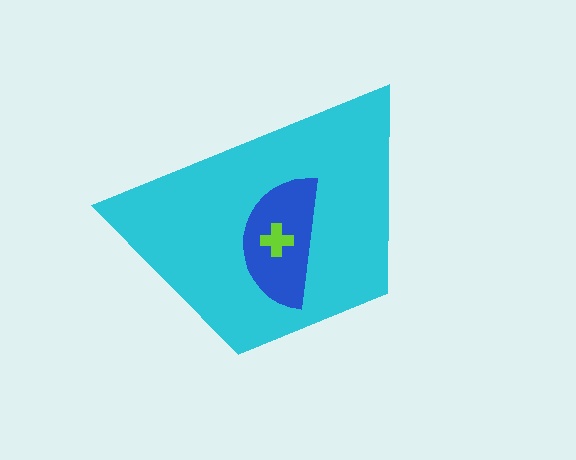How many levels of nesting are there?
3.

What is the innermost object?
The lime cross.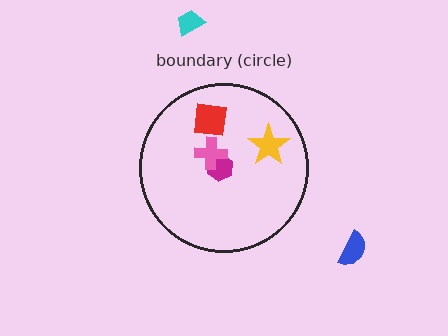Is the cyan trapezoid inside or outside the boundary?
Outside.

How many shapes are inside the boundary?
4 inside, 2 outside.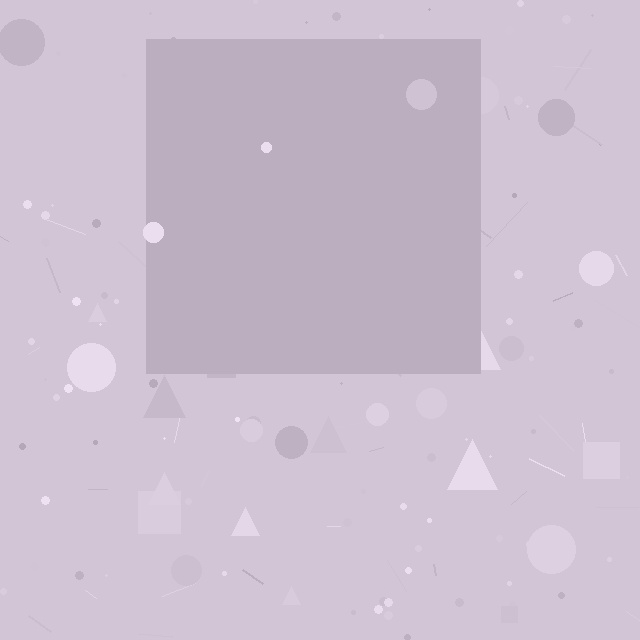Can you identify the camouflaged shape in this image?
The camouflaged shape is a square.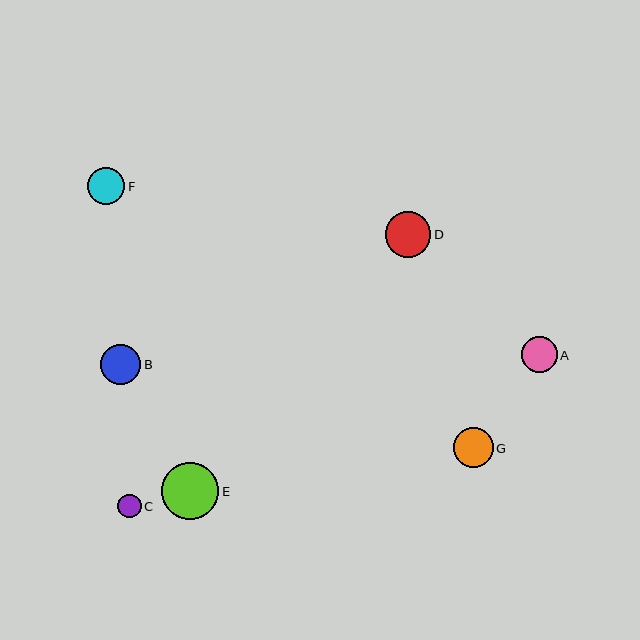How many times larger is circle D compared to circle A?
Circle D is approximately 1.3 times the size of circle A.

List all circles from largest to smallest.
From largest to smallest: E, D, B, G, F, A, C.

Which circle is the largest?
Circle E is the largest with a size of approximately 57 pixels.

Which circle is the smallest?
Circle C is the smallest with a size of approximately 24 pixels.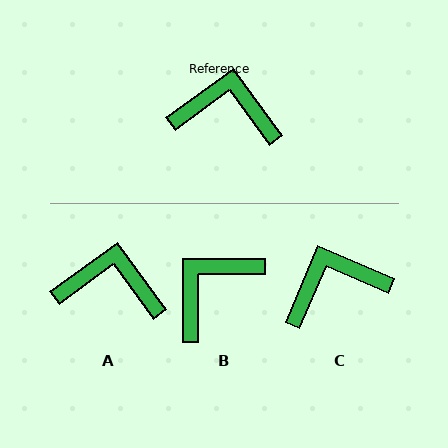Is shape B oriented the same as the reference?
No, it is off by about 54 degrees.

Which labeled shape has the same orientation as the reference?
A.